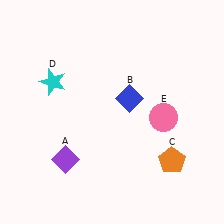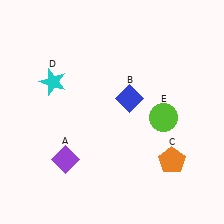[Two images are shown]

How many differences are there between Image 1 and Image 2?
There is 1 difference between the two images.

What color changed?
The circle (E) changed from pink in Image 1 to lime in Image 2.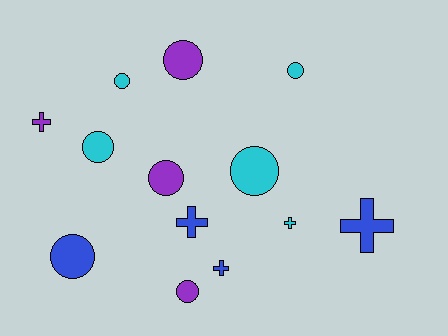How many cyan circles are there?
There are 4 cyan circles.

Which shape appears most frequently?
Circle, with 8 objects.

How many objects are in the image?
There are 13 objects.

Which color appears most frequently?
Cyan, with 5 objects.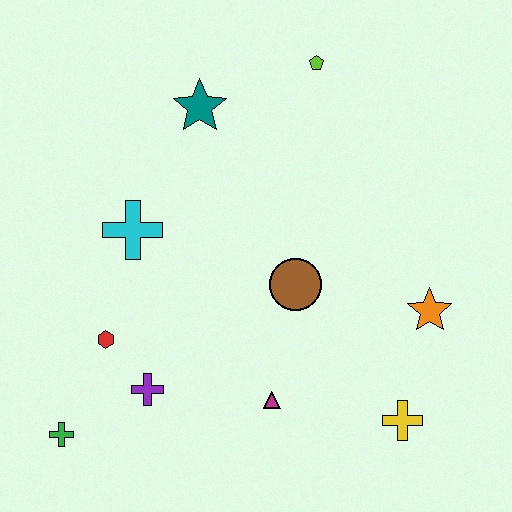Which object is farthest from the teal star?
The yellow cross is farthest from the teal star.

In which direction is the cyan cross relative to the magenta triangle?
The cyan cross is above the magenta triangle.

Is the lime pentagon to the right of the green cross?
Yes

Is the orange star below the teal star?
Yes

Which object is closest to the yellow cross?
The orange star is closest to the yellow cross.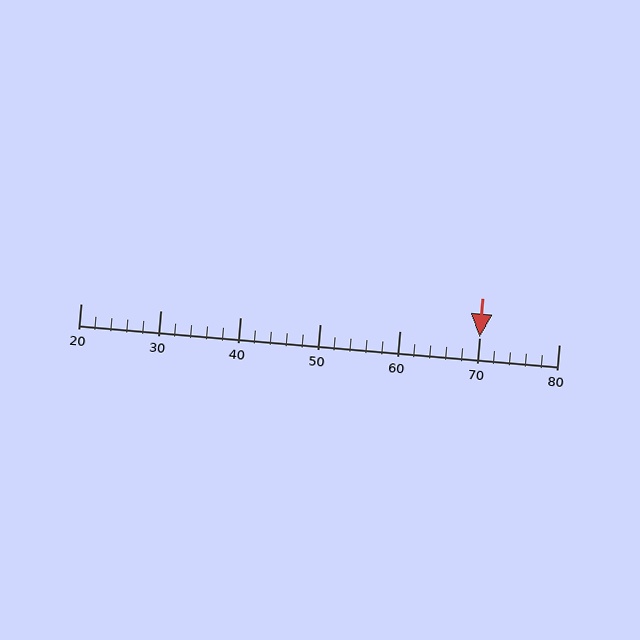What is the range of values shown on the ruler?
The ruler shows values from 20 to 80.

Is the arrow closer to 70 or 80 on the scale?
The arrow is closer to 70.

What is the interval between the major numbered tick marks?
The major tick marks are spaced 10 units apart.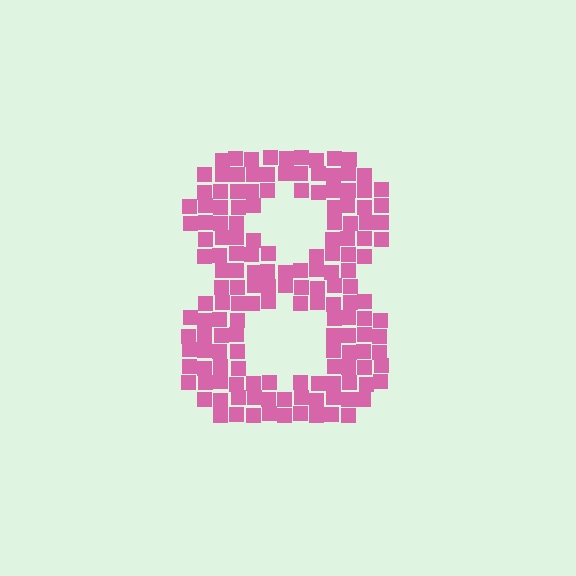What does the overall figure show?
The overall figure shows the digit 8.